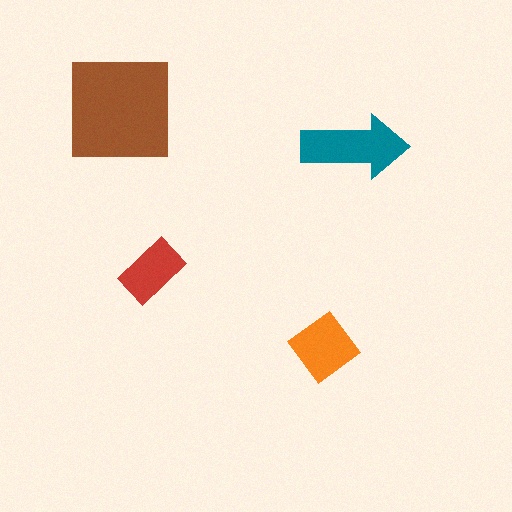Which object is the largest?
The brown square.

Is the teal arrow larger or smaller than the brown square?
Smaller.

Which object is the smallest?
The red rectangle.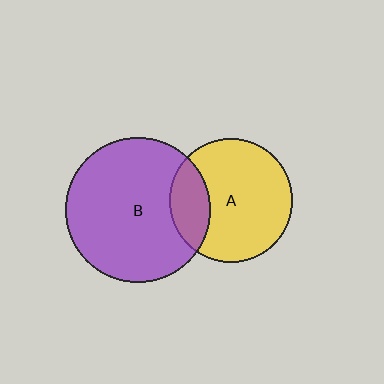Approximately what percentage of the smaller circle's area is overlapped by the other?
Approximately 25%.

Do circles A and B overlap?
Yes.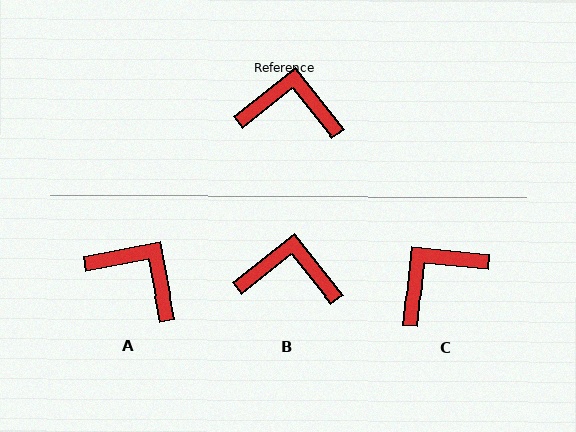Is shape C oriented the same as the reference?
No, it is off by about 45 degrees.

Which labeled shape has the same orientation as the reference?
B.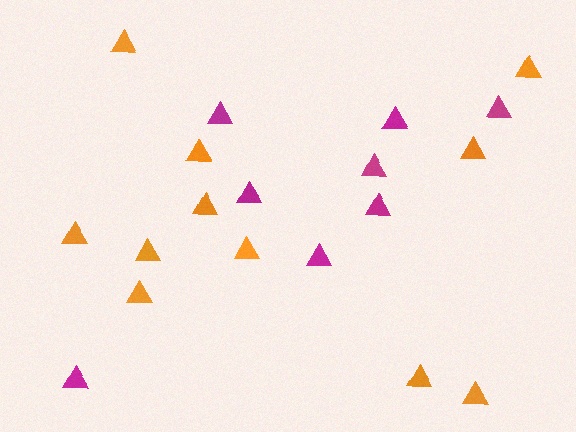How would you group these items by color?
There are 2 groups: one group of magenta triangles (8) and one group of orange triangles (11).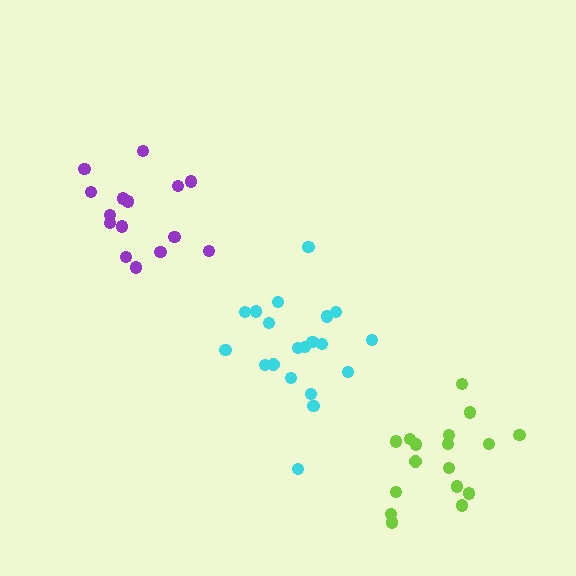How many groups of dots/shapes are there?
There are 3 groups.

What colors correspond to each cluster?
The clusters are colored: cyan, lime, purple.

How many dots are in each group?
Group 1: 20 dots, Group 2: 17 dots, Group 3: 15 dots (52 total).